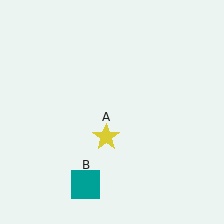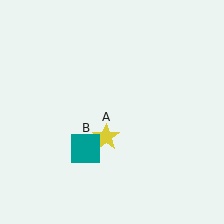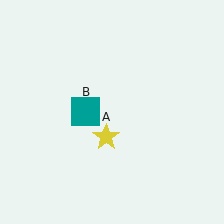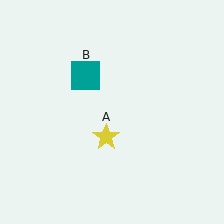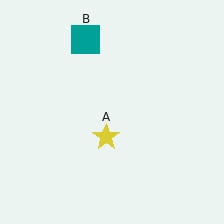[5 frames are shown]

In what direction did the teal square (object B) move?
The teal square (object B) moved up.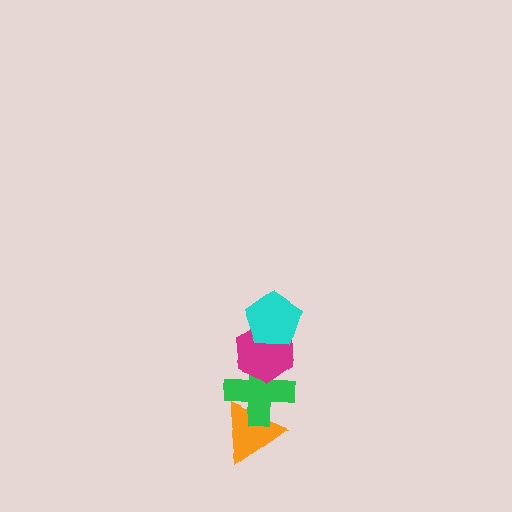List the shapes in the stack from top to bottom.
From top to bottom: the cyan pentagon, the magenta hexagon, the green cross, the orange triangle.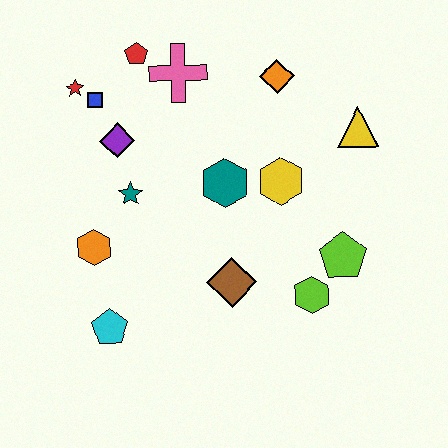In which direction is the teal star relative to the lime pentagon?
The teal star is to the left of the lime pentagon.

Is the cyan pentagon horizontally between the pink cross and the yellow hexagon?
No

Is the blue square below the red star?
Yes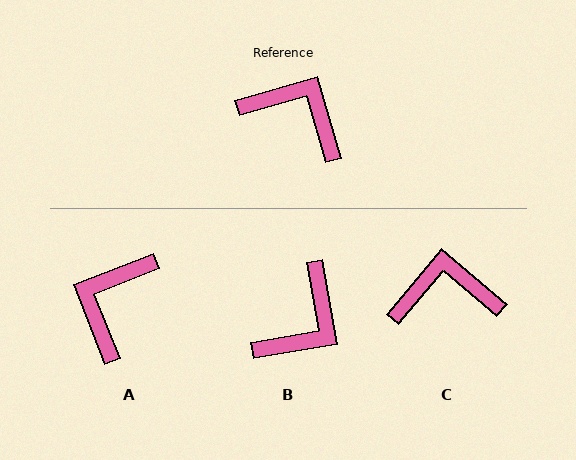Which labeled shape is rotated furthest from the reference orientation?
B, about 97 degrees away.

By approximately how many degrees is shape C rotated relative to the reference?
Approximately 33 degrees counter-clockwise.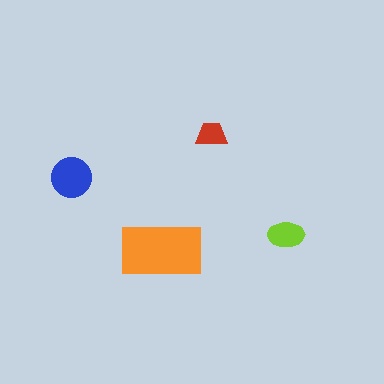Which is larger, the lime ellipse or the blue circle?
The blue circle.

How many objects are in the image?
There are 4 objects in the image.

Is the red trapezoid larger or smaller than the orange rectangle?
Smaller.